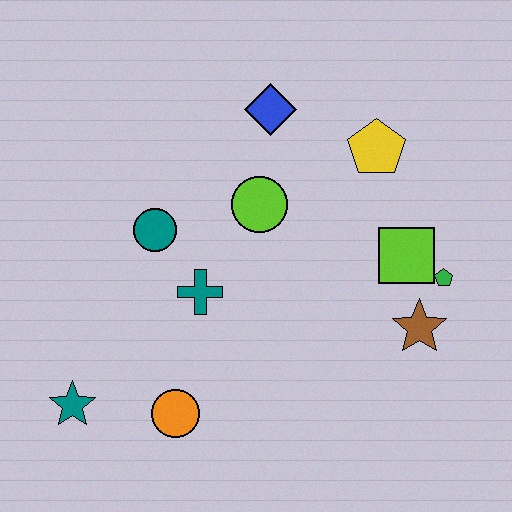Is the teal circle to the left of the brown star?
Yes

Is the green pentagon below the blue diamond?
Yes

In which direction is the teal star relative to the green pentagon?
The teal star is to the left of the green pentagon.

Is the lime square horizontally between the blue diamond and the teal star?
No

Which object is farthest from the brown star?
The teal star is farthest from the brown star.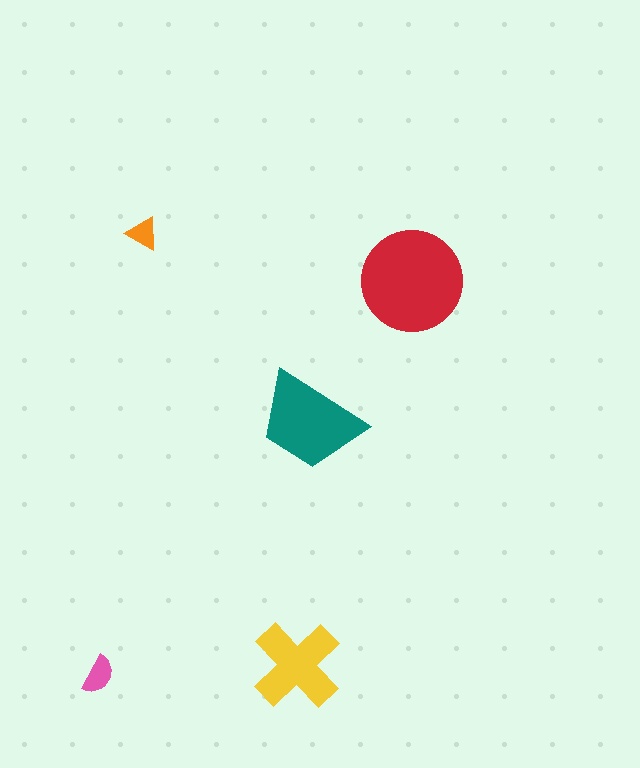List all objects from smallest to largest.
The orange triangle, the pink semicircle, the yellow cross, the teal trapezoid, the red circle.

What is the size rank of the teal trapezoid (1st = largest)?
2nd.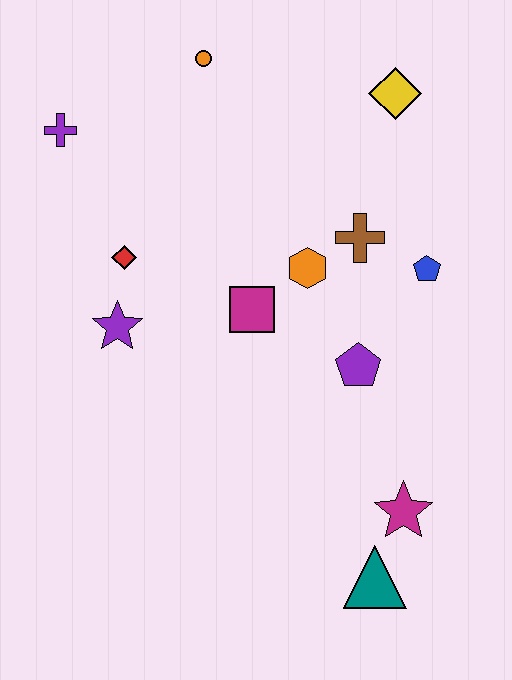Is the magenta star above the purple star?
No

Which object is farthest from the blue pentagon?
The purple cross is farthest from the blue pentagon.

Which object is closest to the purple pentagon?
The orange hexagon is closest to the purple pentagon.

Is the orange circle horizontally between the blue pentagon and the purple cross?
Yes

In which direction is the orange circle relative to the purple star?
The orange circle is above the purple star.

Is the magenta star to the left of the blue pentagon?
Yes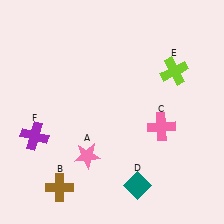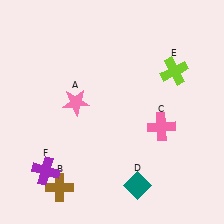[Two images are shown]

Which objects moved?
The objects that moved are: the pink star (A), the purple cross (F).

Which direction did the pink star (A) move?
The pink star (A) moved up.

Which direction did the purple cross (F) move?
The purple cross (F) moved down.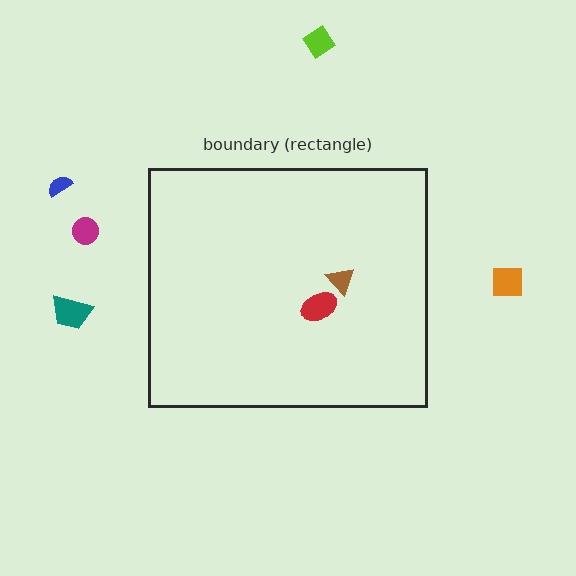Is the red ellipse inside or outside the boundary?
Inside.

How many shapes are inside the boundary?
2 inside, 5 outside.